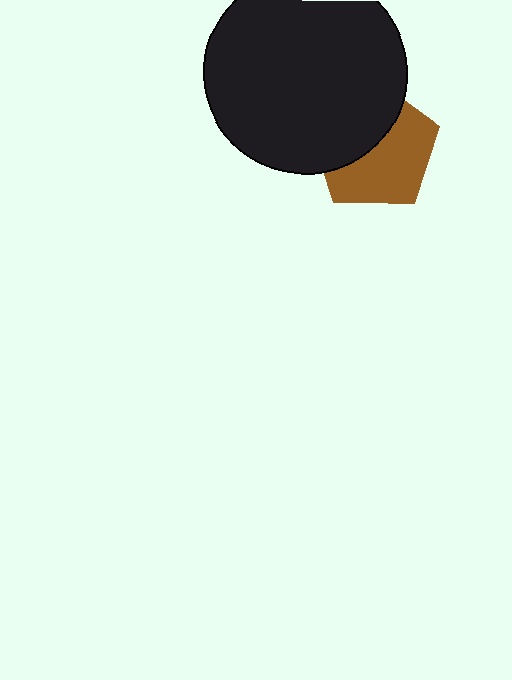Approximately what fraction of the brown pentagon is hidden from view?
Roughly 45% of the brown pentagon is hidden behind the black circle.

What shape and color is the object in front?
The object in front is a black circle.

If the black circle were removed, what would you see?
You would see the complete brown pentagon.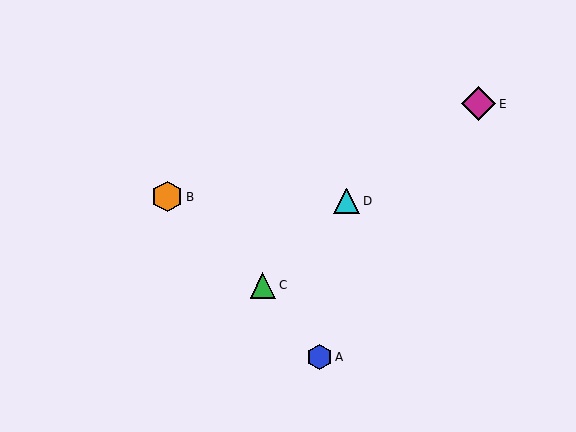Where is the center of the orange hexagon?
The center of the orange hexagon is at (167, 197).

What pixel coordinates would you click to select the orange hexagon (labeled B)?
Click at (167, 197) to select the orange hexagon B.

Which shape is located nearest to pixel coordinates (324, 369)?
The blue hexagon (labeled A) at (320, 357) is nearest to that location.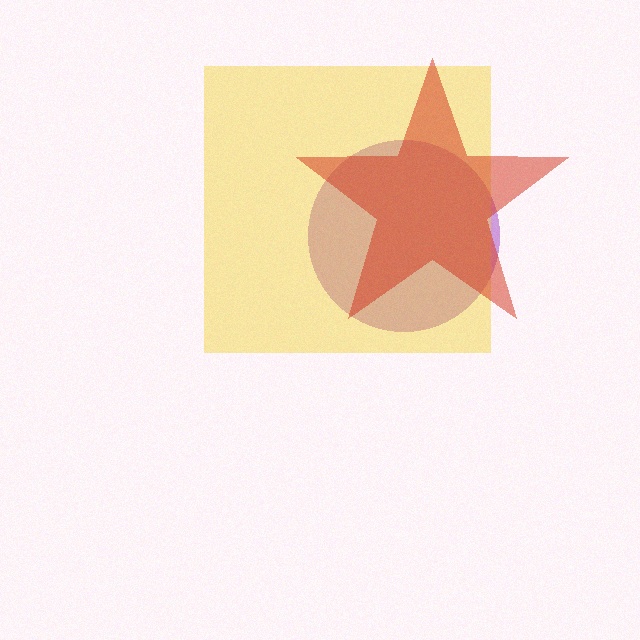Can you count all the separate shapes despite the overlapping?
Yes, there are 3 separate shapes.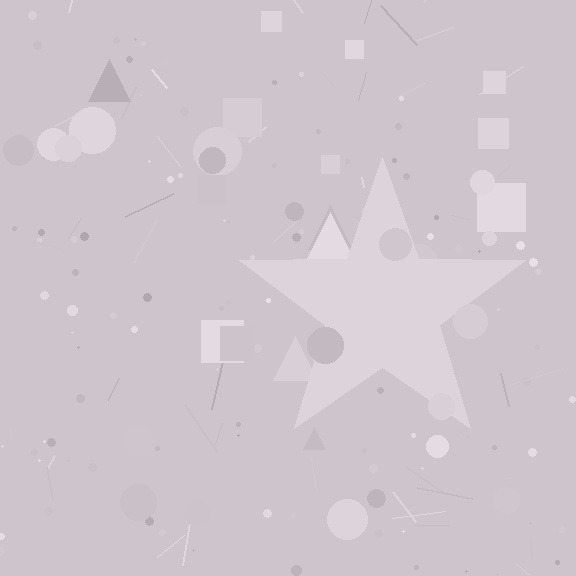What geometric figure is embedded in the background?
A star is embedded in the background.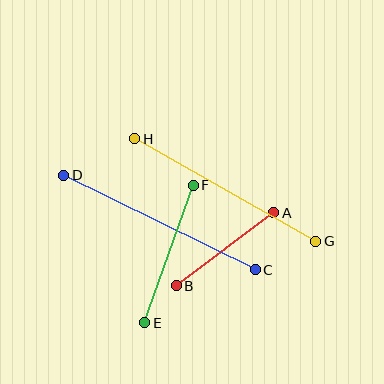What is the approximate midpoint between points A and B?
The midpoint is at approximately (225, 249) pixels.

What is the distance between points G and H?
The distance is approximately 208 pixels.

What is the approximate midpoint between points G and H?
The midpoint is at approximately (225, 190) pixels.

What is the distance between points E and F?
The distance is approximately 146 pixels.